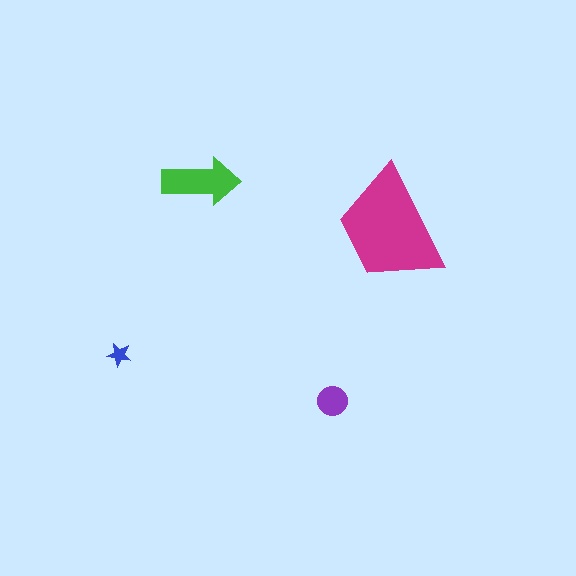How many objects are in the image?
There are 4 objects in the image.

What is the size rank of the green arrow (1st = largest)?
2nd.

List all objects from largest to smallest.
The magenta trapezoid, the green arrow, the purple circle, the blue star.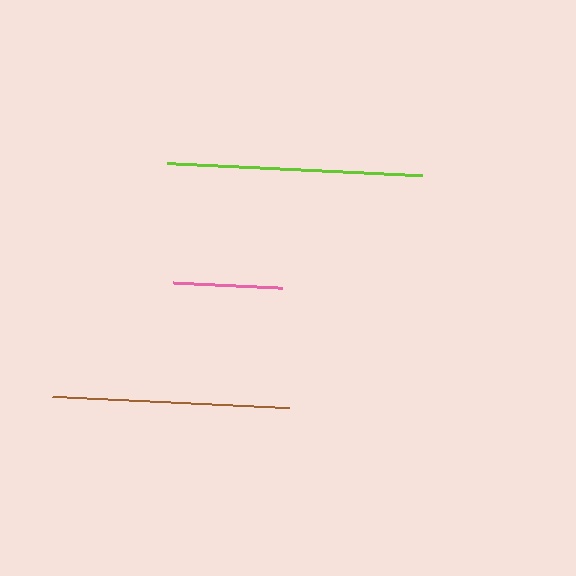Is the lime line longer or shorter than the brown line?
The lime line is longer than the brown line.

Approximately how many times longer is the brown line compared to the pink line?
The brown line is approximately 2.2 times the length of the pink line.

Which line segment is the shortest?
The pink line is the shortest at approximately 110 pixels.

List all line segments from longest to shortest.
From longest to shortest: lime, brown, pink.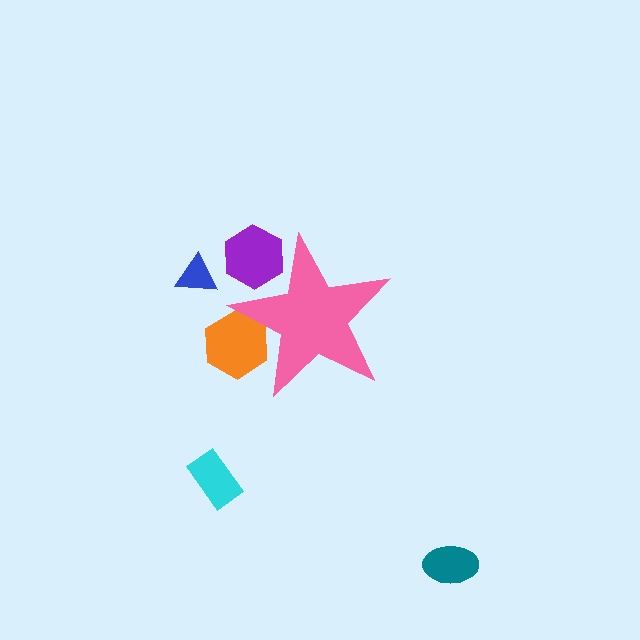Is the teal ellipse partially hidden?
No, the teal ellipse is fully visible.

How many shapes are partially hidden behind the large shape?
2 shapes are partially hidden.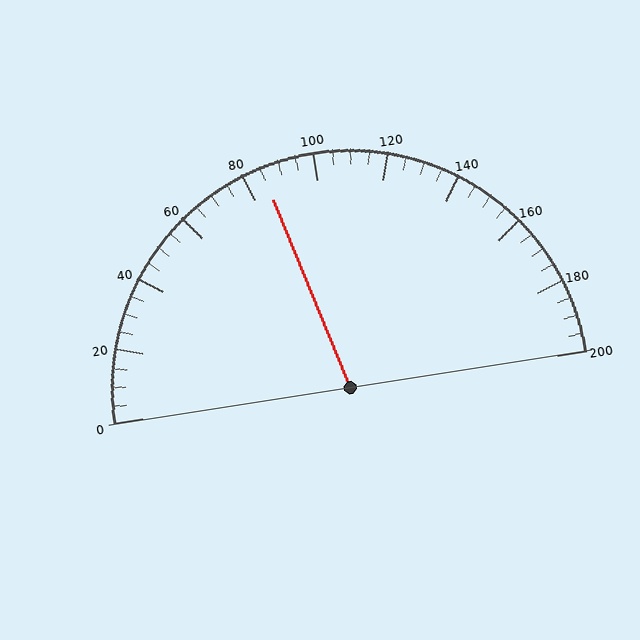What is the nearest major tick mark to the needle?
The nearest major tick mark is 80.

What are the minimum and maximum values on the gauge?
The gauge ranges from 0 to 200.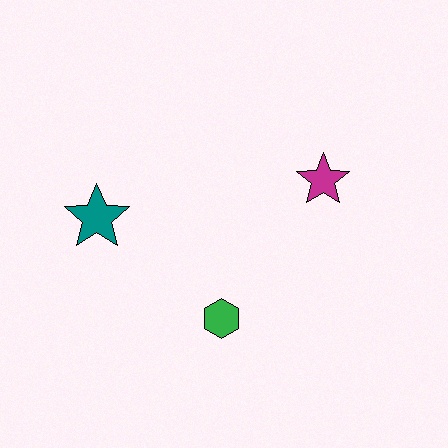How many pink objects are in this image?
There are no pink objects.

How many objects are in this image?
There are 3 objects.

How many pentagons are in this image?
There are no pentagons.